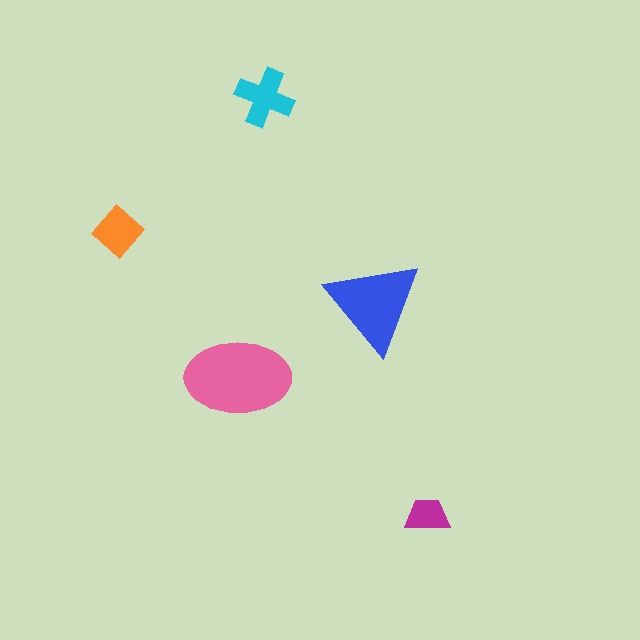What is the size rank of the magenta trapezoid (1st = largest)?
5th.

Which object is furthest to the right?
The magenta trapezoid is rightmost.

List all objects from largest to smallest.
The pink ellipse, the blue triangle, the cyan cross, the orange diamond, the magenta trapezoid.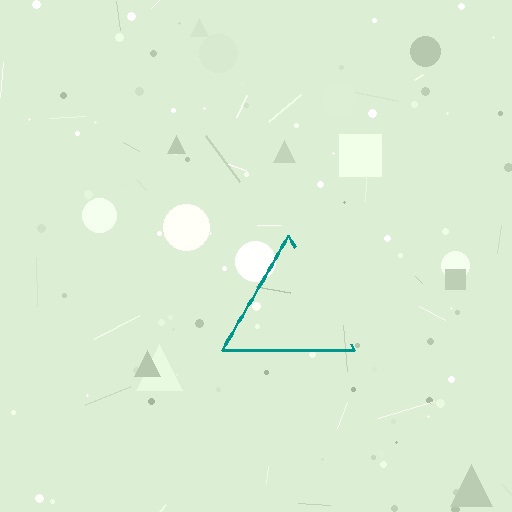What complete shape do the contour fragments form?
The contour fragments form a triangle.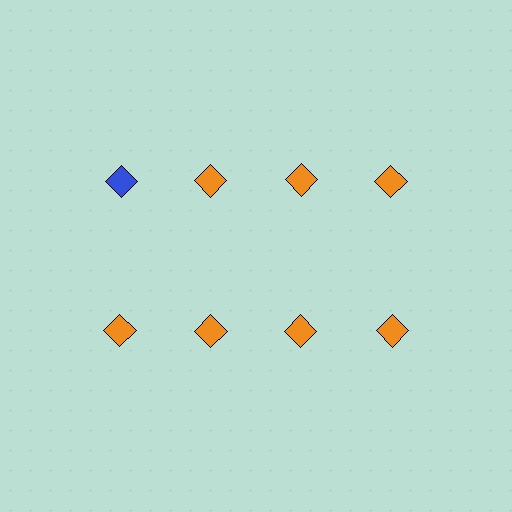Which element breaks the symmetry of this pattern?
The blue diamond in the top row, leftmost column breaks the symmetry. All other shapes are orange diamonds.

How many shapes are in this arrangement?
There are 8 shapes arranged in a grid pattern.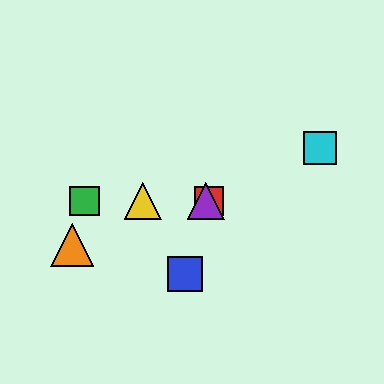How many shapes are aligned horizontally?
4 shapes (the red square, the green square, the yellow triangle, the purple triangle) are aligned horizontally.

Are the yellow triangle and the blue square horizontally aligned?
No, the yellow triangle is at y≈201 and the blue square is at y≈274.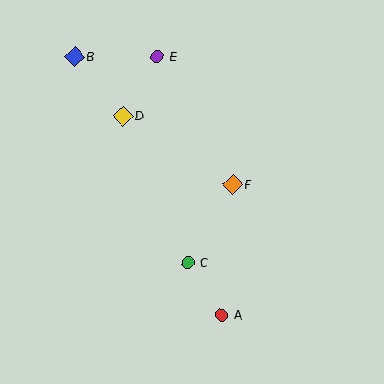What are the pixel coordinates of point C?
Point C is at (188, 262).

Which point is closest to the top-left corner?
Point B is closest to the top-left corner.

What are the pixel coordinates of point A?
Point A is at (222, 315).